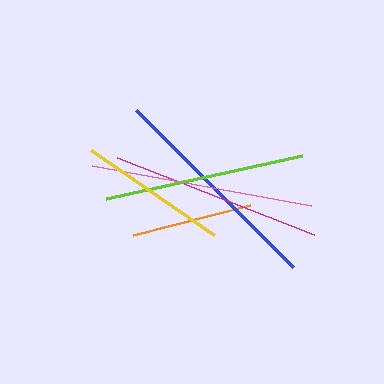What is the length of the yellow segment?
The yellow segment is approximately 150 pixels long.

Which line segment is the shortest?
The orange line is the shortest at approximately 121 pixels.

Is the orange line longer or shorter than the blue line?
The blue line is longer than the orange line.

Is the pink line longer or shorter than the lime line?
The pink line is longer than the lime line.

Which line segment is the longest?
The pink line is the longest at approximately 223 pixels.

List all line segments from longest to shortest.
From longest to shortest: pink, blue, magenta, lime, yellow, orange.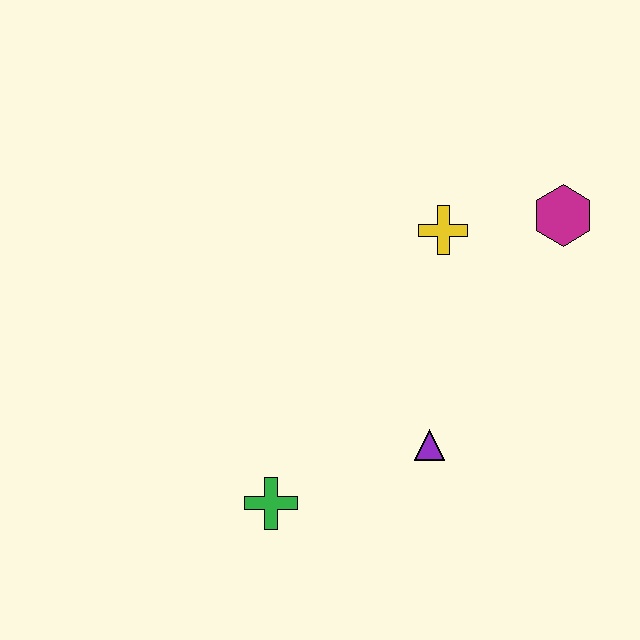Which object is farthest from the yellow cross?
The green cross is farthest from the yellow cross.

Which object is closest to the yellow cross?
The magenta hexagon is closest to the yellow cross.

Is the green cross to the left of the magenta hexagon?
Yes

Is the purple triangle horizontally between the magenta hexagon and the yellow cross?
No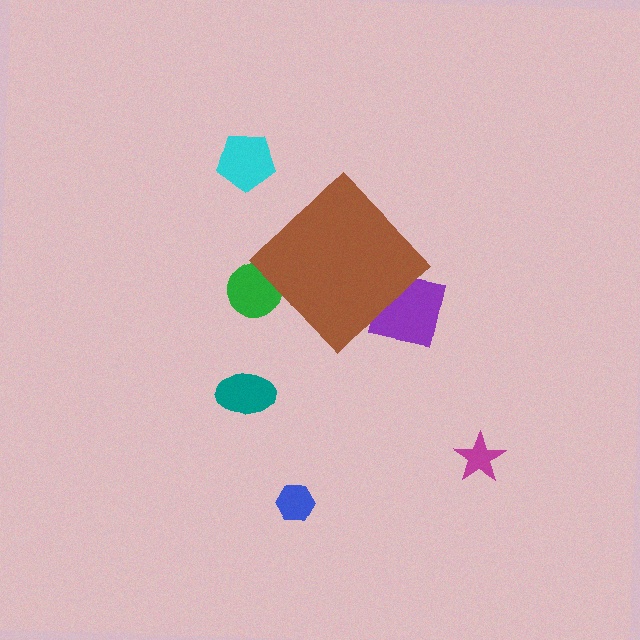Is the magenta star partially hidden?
No, the magenta star is fully visible.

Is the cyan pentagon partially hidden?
No, the cyan pentagon is fully visible.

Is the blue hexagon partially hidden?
No, the blue hexagon is fully visible.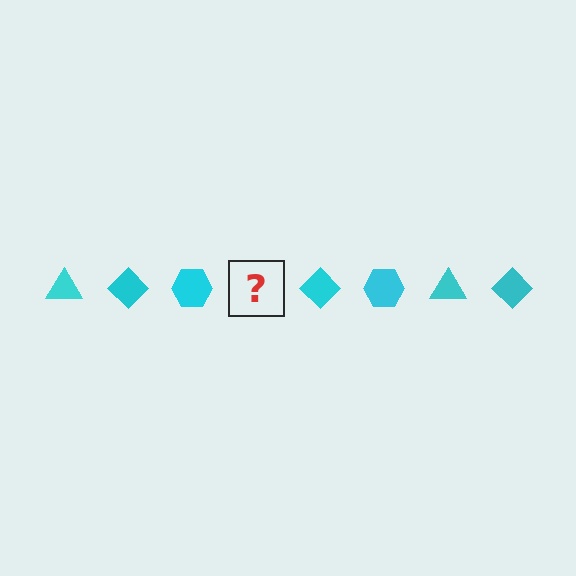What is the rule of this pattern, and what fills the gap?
The rule is that the pattern cycles through triangle, diamond, hexagon shapes in cyan. The gap should be filled with a cyan triangle.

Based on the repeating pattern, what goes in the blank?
The blank should be a cyan triangle.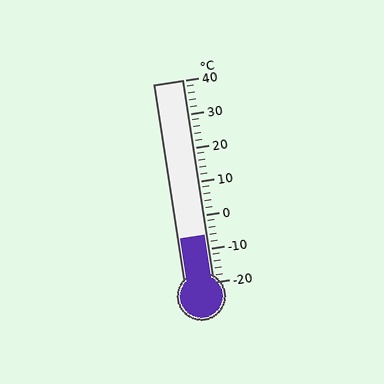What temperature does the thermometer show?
The thermometer shows approximately -6°C.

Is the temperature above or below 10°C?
The temperature is below 10°C.